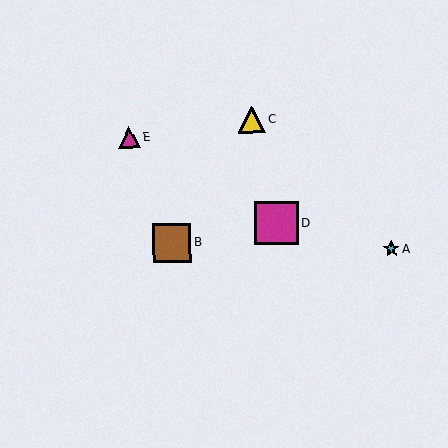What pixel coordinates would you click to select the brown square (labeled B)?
Click at (172, 243) to select the brown square B.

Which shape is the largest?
The magenta square (labeled D) is the largest.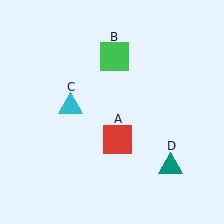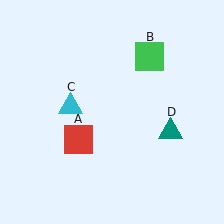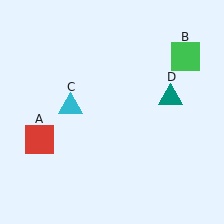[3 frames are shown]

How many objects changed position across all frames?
3 objects changed position: red square (object A), green square (object B), teal triangle (object D).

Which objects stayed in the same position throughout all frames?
Cyan triangle (object C) remained stationary.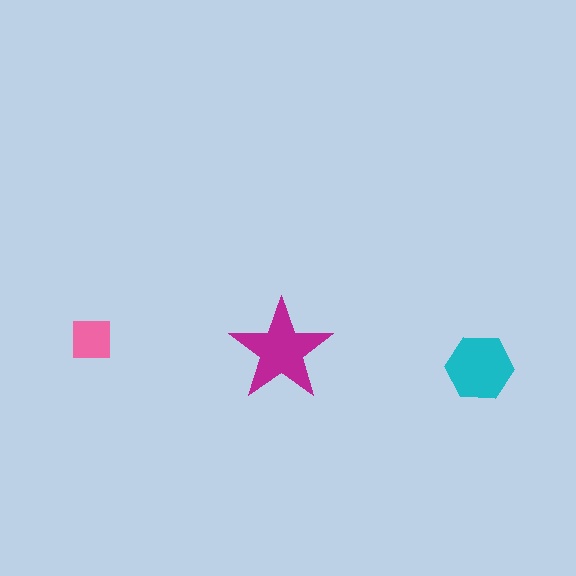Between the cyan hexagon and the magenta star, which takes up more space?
The magenta star.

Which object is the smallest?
The pink square.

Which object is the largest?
The magenta star.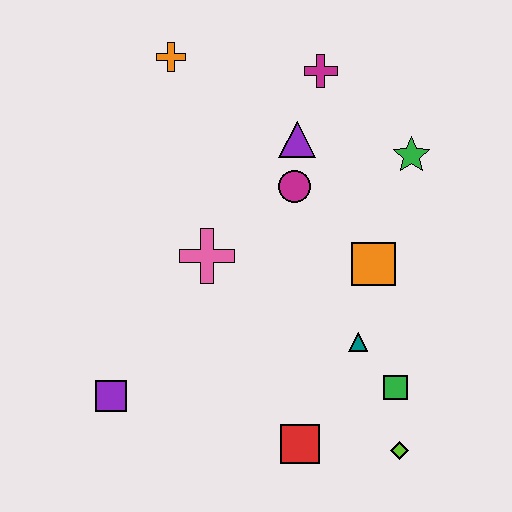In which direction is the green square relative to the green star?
The green square is below the green star.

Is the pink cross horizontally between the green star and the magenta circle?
No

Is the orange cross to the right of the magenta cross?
No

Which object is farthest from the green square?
The orange cross is farthest from the green square.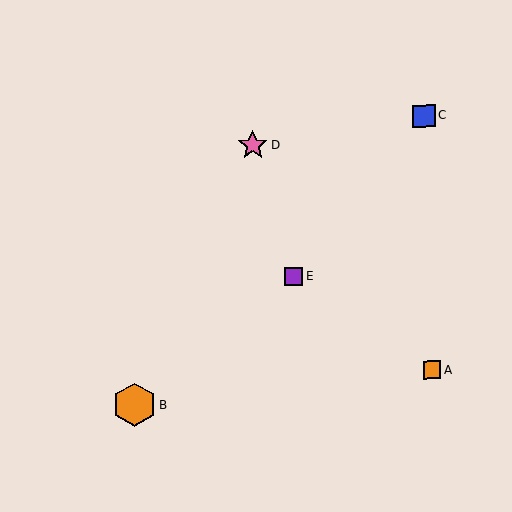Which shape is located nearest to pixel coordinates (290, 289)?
The purple square (labeled E) at (294, 276) is nearest to that location.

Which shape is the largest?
The orange hexagon (labeled B) is the largest.